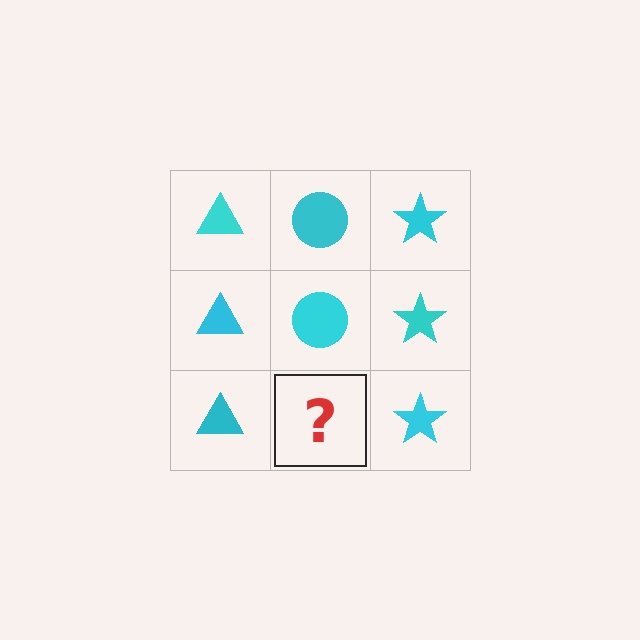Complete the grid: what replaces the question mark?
The question mark should be replaced with a cyan circle.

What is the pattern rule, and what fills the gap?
The rule is that each column has a consistent shape. The gap should be filled with a cyan circle.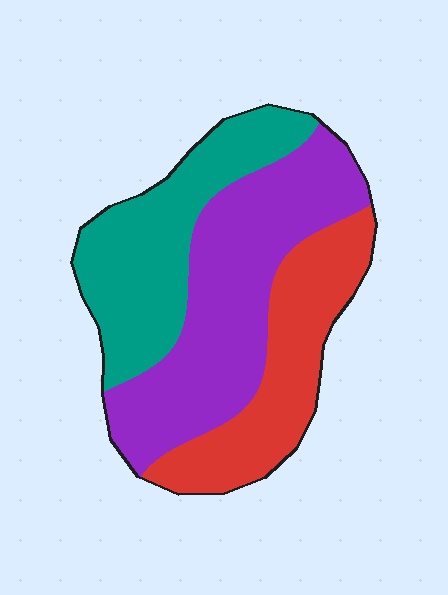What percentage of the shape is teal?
Teal takes up between a sixth and a third of the shape.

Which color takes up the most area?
Purple, at roughly 40%.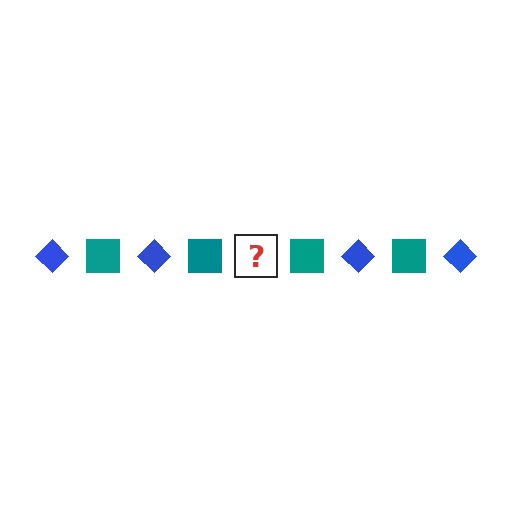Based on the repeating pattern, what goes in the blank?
The blank should be a blue diamond.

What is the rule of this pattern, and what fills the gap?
The rule is that the pattern alternates between blue diamond and teal square. The gap should be filled with a blue diamond.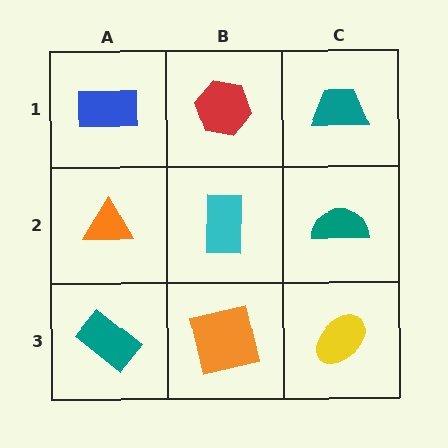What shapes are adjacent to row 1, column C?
A teal semicircle (row 2, column C), a red hexagon (row 1, column B).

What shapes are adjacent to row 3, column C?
A teal semicircle (row 2, column C), an orange square (row 3, column B).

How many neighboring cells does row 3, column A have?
2.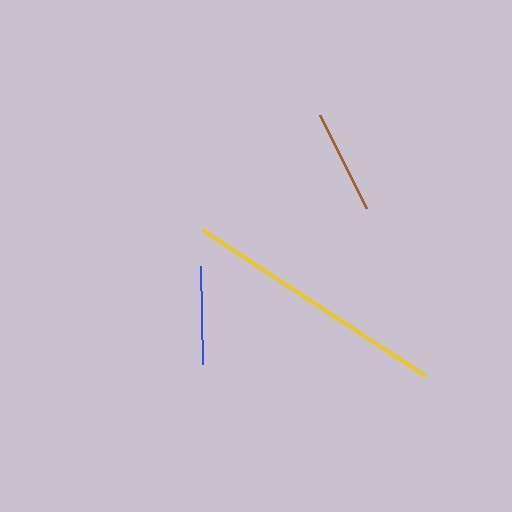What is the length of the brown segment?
The brown segment is approximately 103 pixels long.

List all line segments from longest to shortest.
From longest to shortest: yellow, brown, blue.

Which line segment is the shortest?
The blue line is the shortest at approximately 99 pixels.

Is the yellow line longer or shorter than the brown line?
The yellow line is longer than the brown line.